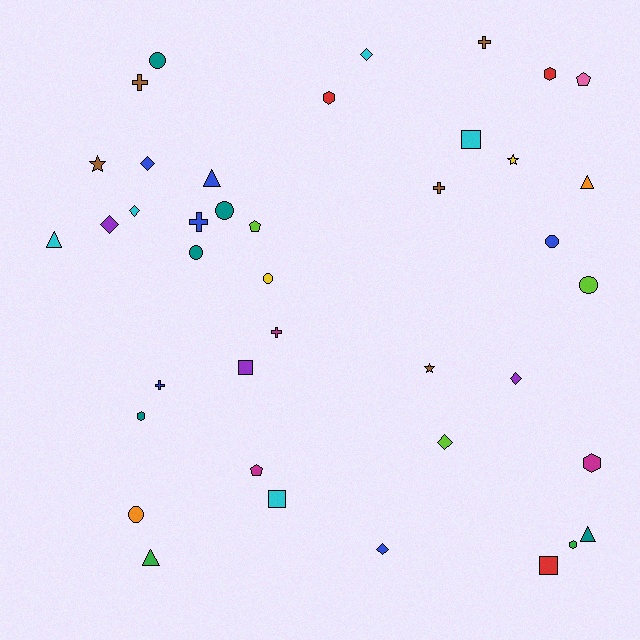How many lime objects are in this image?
There are 3 lime objects.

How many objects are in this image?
There are 40 objects.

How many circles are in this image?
There are 7 circles.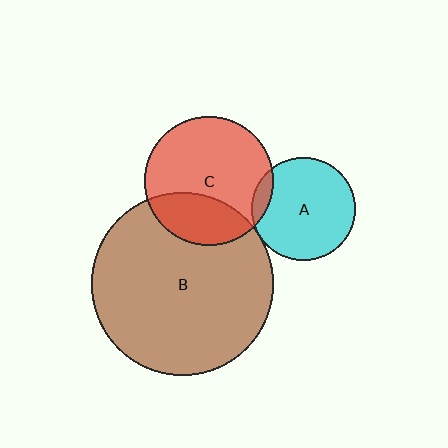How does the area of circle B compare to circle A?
Approximately 3.1 times.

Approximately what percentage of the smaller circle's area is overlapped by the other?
Approximately 10%.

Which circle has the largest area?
Circle B (brown).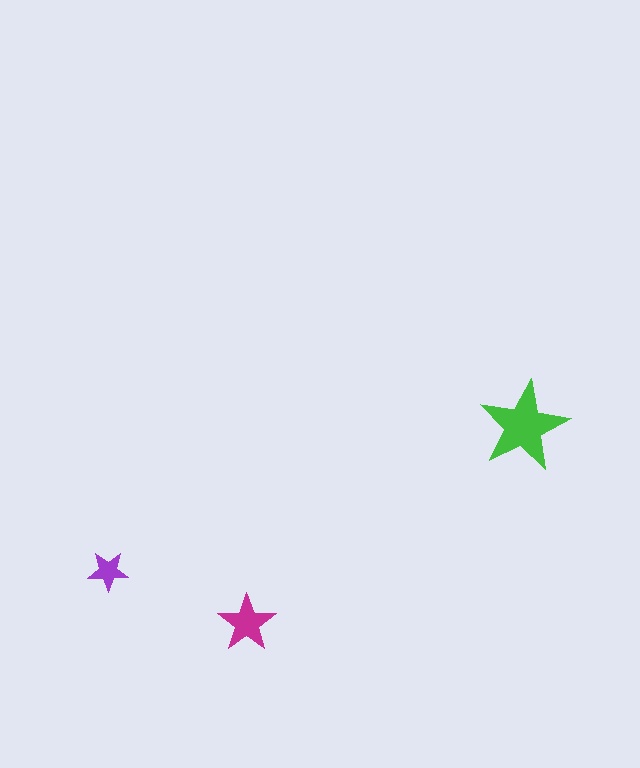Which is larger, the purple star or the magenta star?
The magenta one.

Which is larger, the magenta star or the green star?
The green one.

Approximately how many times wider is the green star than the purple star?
About 2 times wider.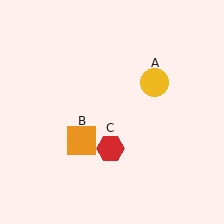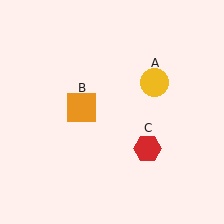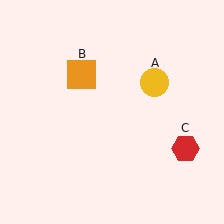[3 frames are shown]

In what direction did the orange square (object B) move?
The orange square (object B) moved up.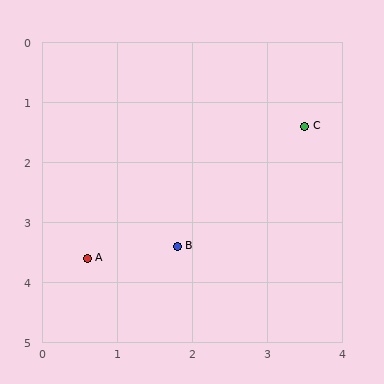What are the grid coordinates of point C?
Point C is at approximately (3.5, 1.4).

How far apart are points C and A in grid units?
Points C and A are about 3.6 grid units apart.